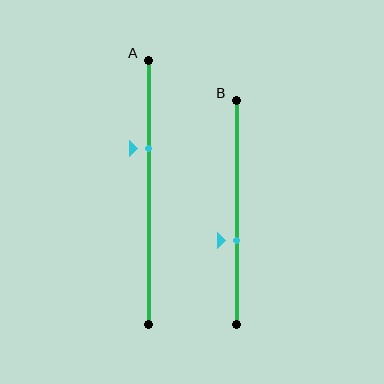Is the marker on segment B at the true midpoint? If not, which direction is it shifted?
No, the marker on segment B is shifted downward by about 13% of the segment length.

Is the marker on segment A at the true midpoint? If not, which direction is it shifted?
No, the marker on segment A is shifted upward by about 16% of the segment length.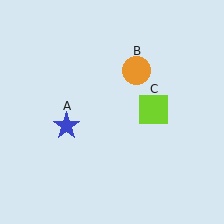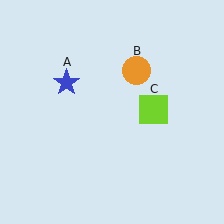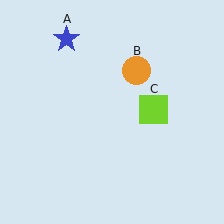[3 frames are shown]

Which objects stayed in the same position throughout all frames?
Orange circle (object B) and lime square (object C) remained stationary.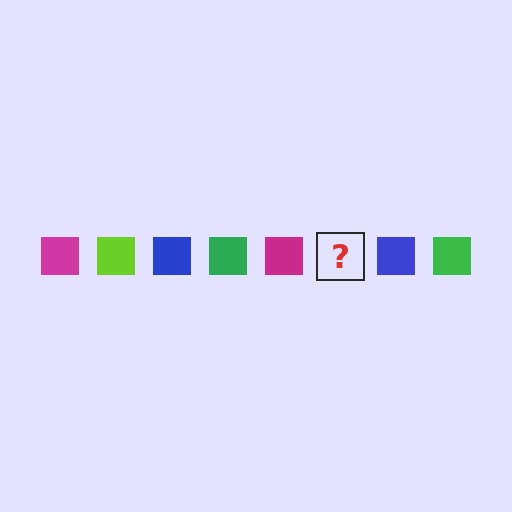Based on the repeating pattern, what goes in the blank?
The blank should be a lime square.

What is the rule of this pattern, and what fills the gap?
The rule is that the pattern cycles through magenta, lime, blue, green squares. The gap should be filled with a lime square.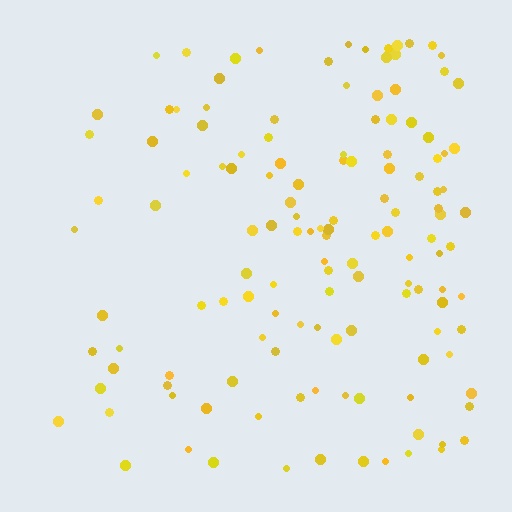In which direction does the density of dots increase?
From left to right, with the right side densest.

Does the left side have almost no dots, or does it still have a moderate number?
Still a moderate number, just noticeably fewer than the right.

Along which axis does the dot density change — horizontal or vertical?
Horizontal.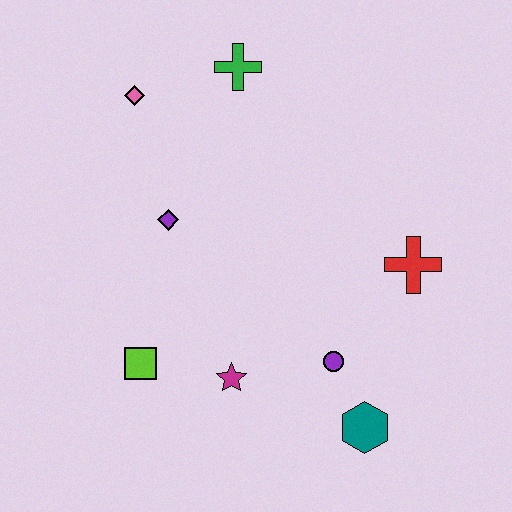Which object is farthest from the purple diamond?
The teal hexagon is farthest from the purple diamond.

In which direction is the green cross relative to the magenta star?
The green cross is above the magenta star.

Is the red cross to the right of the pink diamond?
Yes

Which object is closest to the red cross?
The purple circle is closest to the red cross.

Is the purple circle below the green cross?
Yes